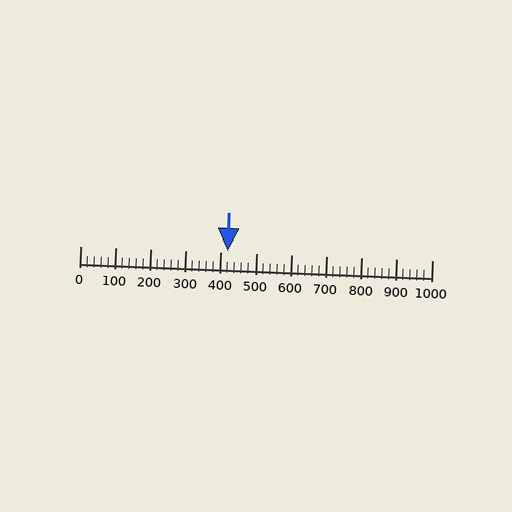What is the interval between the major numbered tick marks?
The major tick marks are spaced 100 units apart.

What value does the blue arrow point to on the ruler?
The blue arrow points to approximately 420.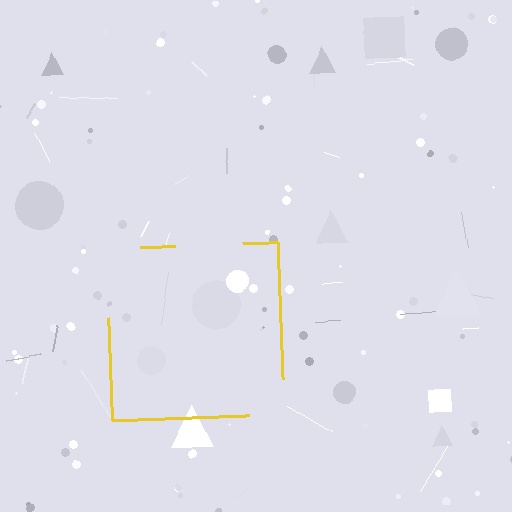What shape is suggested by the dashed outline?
The dashed outline suggests a square.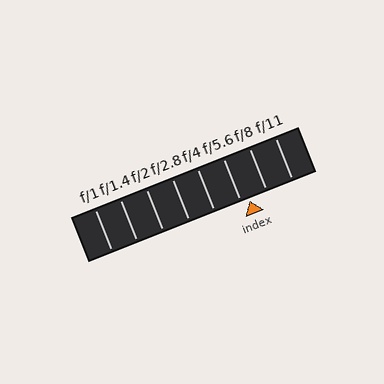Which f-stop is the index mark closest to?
The index mark is closest to f/5.6.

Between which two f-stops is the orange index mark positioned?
The index mark is between f/5.6 and f/8.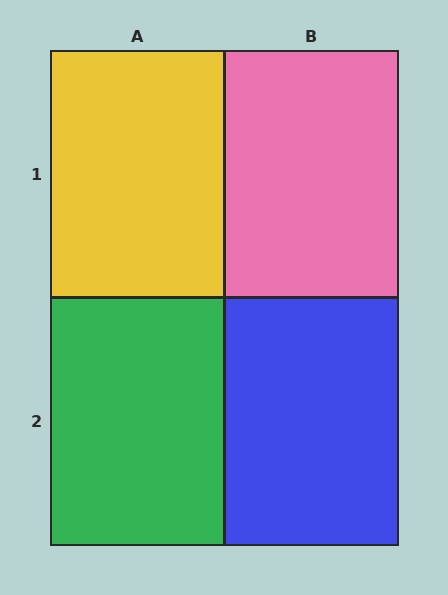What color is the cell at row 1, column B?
Pink.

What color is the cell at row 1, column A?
Yellow.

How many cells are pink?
1 cell is pink.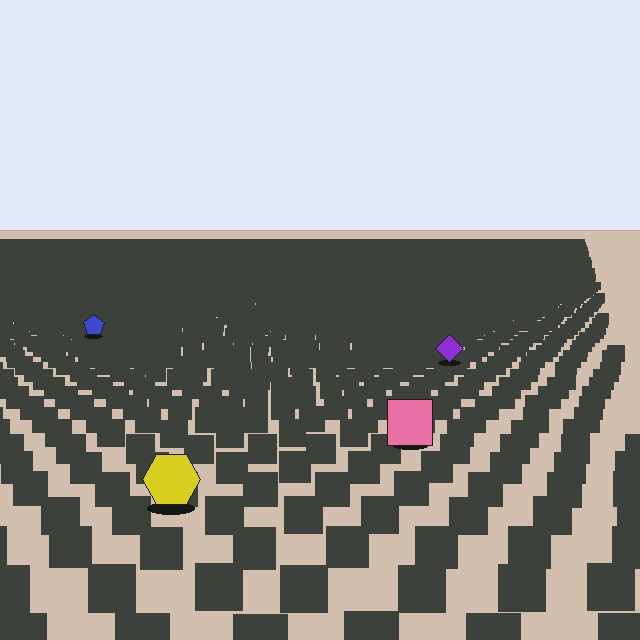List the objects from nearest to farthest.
From nearest to farthest: the yellow hexagon, the pink square, the purple diamond, the blue pentagon.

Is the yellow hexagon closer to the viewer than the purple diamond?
Yes. The yellow hexagon is closer — you can tell from the texture gradient: the ground texture is coarser near it.